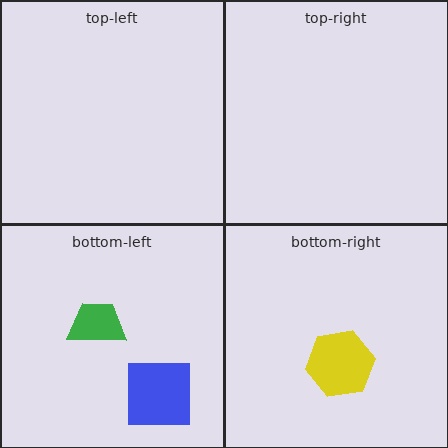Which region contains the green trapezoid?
The bottom-left region.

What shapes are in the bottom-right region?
The yellow hexagon.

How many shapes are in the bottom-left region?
2.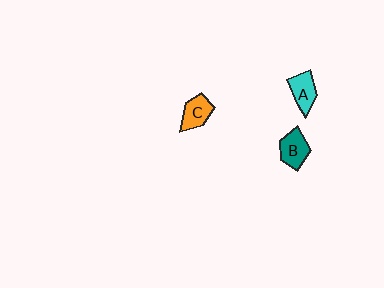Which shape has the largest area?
Shape B (teal).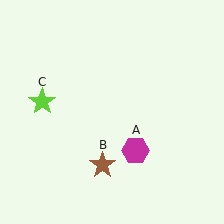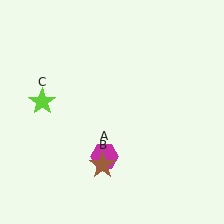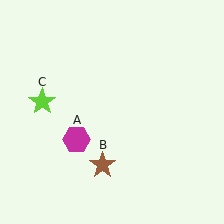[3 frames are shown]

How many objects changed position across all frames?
1 object changed position: magenta hexagon (object A).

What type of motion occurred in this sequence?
The magenta hexagon (object A) rotated clockwise around the center of the scene.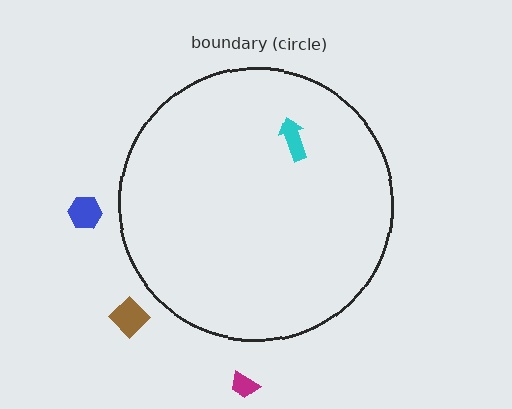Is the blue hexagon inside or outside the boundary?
Outside.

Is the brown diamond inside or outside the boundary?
Outside.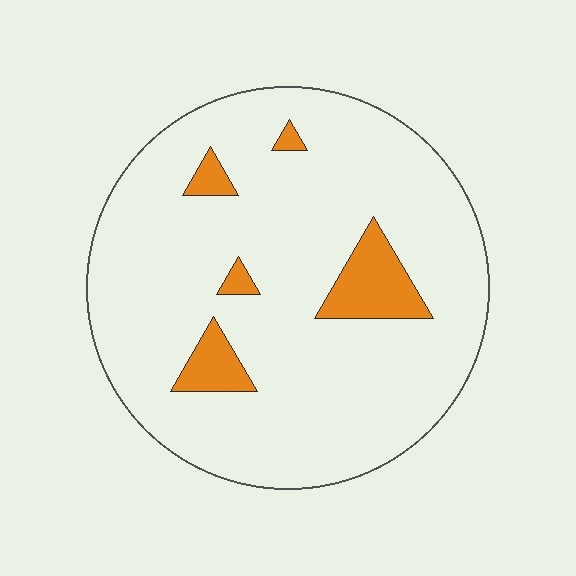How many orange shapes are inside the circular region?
5.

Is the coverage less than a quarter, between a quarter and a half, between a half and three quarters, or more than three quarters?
Less than a quarter.